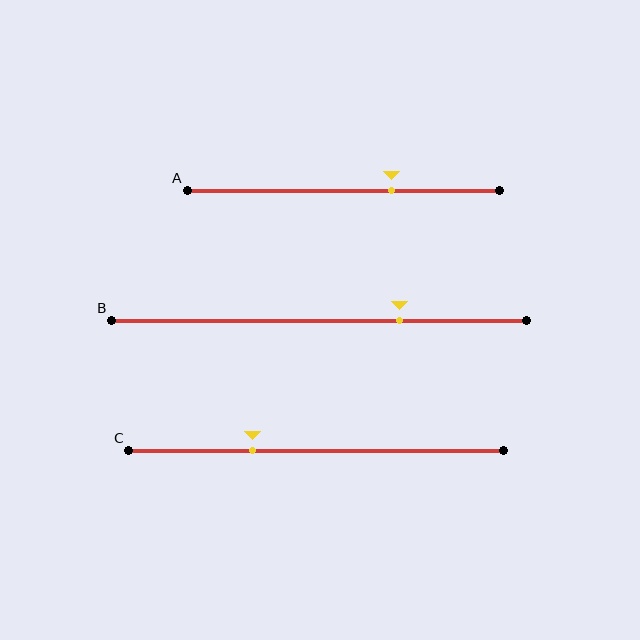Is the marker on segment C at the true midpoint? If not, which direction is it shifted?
No, the marker on segment C is shifted to the left by about 17% of the segment length.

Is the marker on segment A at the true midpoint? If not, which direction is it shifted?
No, the marker on segment A is shifted to the right by about 16% of the segment length.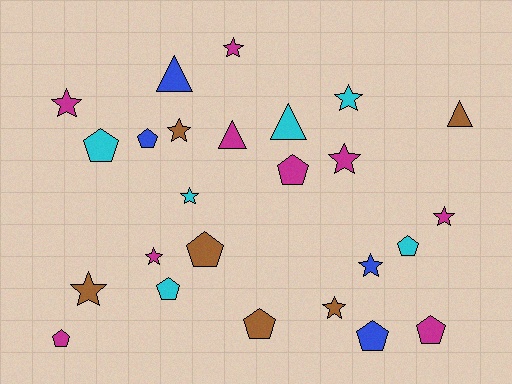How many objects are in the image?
There are 25 objects.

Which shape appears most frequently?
Star, with 11 objects.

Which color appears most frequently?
Magenta, with 9 objects.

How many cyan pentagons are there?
There are 3 cyan pentagons.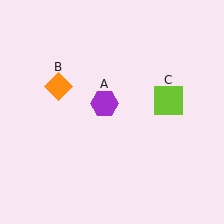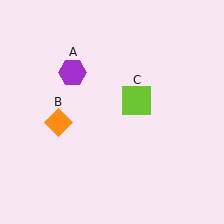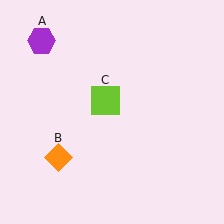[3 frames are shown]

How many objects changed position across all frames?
3 objects changed position: purple hexagon (object A), orange diamond (object B), lime square (object C).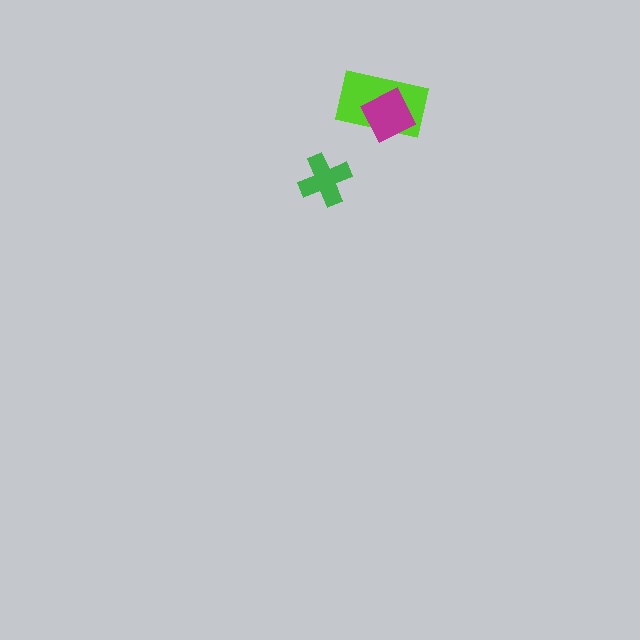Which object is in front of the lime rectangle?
The magenta diamond is in front of the lime rectangle.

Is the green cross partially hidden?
No, no other shape covers it.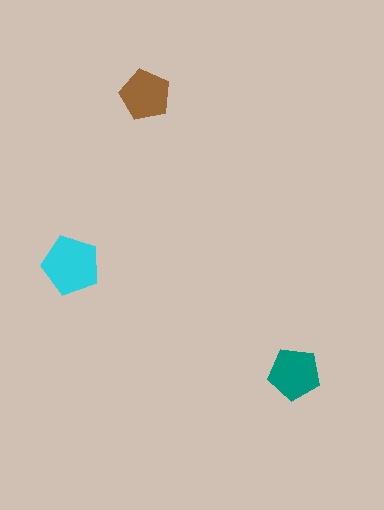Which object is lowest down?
The teal pentagon is bottommost.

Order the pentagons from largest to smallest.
the cyan one, the teal one, the brown one.